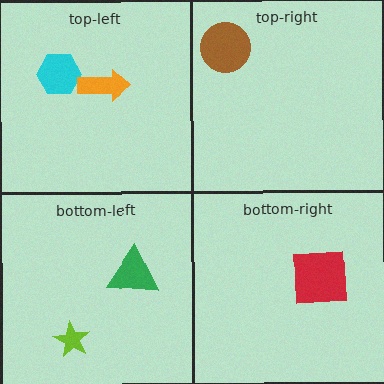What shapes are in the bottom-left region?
The green triangle, the lime star.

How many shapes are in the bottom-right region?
1.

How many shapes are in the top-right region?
1.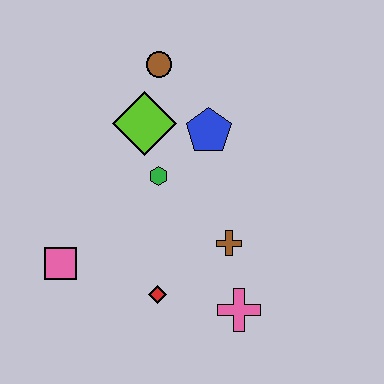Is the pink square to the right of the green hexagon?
No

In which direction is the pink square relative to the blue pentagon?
The pink square is to the left of the blue pentagon.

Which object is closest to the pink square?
The red diamond is closest to the pink square.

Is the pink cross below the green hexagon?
Yes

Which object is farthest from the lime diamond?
The pink cross is farthest from the lime diamond.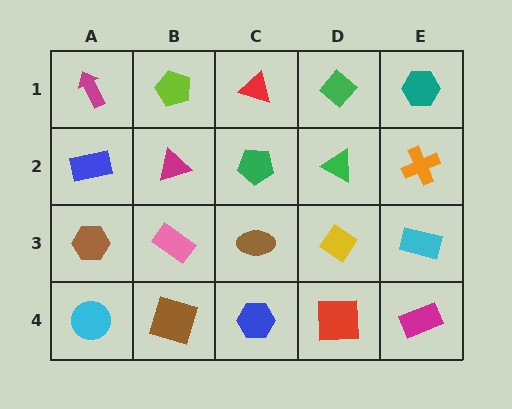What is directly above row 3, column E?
An orange cross.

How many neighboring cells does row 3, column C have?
4.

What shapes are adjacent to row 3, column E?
An orange cross (row 2, column E), a magenta rectangle (row 4, column E), a yellow diamond (row 3, column D).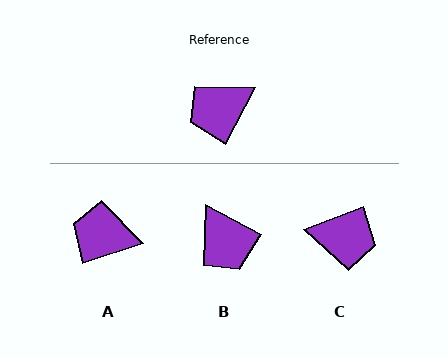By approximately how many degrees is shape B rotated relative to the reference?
Approximately 89 degrees counter-clockwise.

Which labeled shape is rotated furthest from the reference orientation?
C, about 139 degrees away.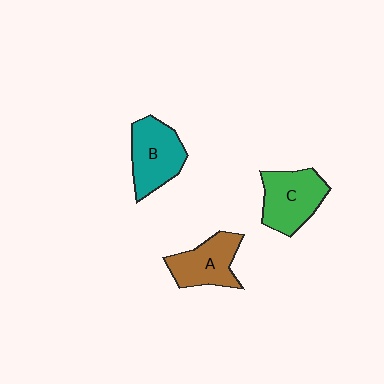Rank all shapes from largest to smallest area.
From largest to smallest: C (green), B (teal), A (brown).